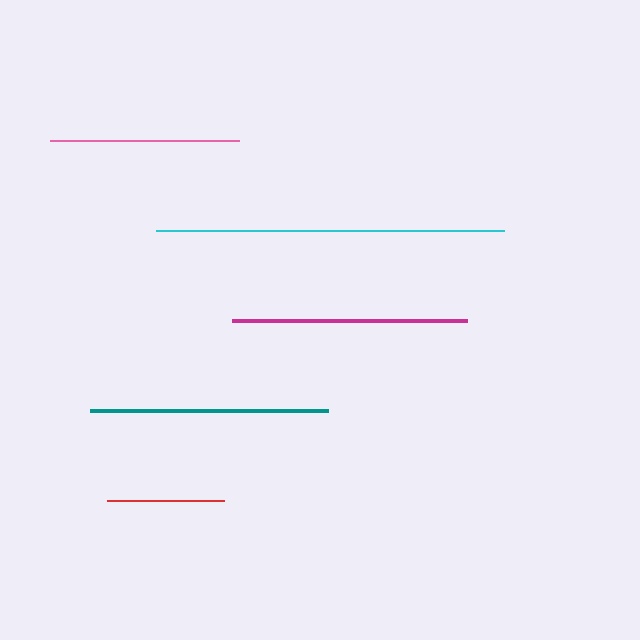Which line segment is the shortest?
The red line is the shortest at approximately 117 pixels.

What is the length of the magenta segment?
The magenta segment is approximately 234 pixels long.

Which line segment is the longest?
The cyan line is the longest at approximately 348 pixels.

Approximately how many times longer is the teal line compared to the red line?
The teal line is approximately 2.0 times the length of the red line.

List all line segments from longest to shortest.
From longest to shortest: cyan, teal, magenta, pink, red.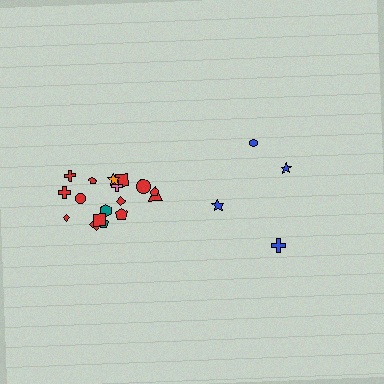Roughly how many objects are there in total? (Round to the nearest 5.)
Roughly 20 objects in total.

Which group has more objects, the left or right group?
The left group.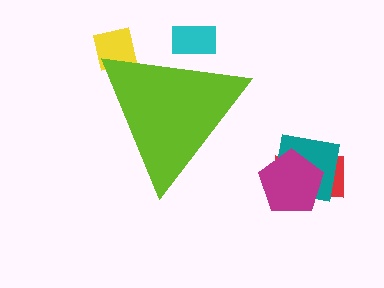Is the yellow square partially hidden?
Yes, the yellow square is partially hidden behind the lime triangle.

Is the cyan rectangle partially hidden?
Yes, the cyan rectangle is partially hidden behind the lime triangle.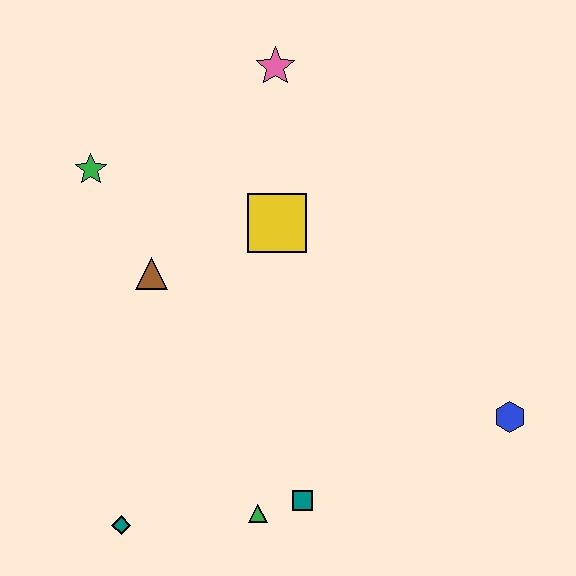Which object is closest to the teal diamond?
The green triangle is closest to the teal diamond.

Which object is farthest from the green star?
The blue hexagon is farthest from the green star.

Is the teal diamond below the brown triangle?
Yes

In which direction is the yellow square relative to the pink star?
The yellow square is below the pink star.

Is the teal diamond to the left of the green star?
No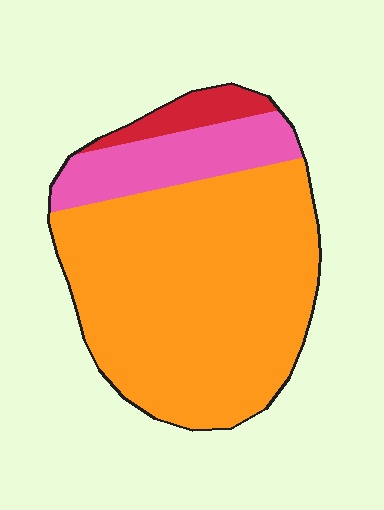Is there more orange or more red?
Orange.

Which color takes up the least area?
Red, at roughly 5%.